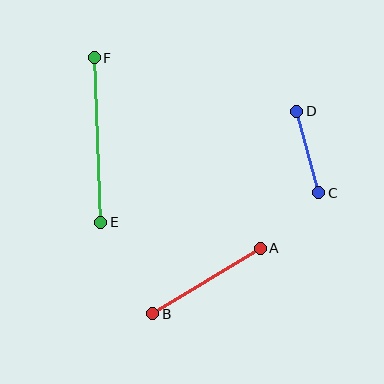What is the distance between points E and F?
The distance is approximately 165 pixels.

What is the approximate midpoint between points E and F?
The midpoint is at approximately (97, 140) pixels.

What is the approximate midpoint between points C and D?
The midpoint is at approximately (308, 152) pixels.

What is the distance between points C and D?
The distance is approximately 84 pixels.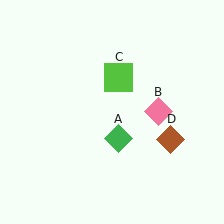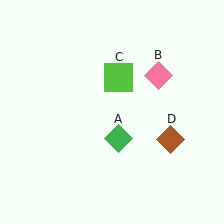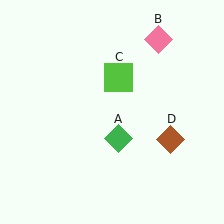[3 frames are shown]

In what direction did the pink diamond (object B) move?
The pink diamond (object B) moved up.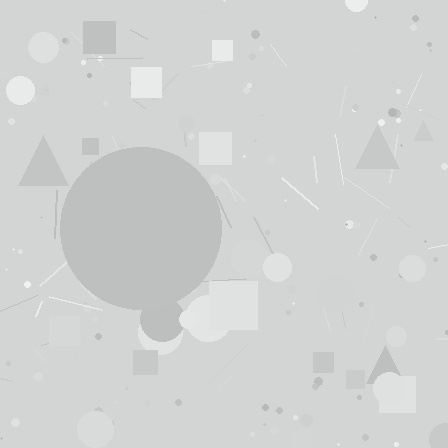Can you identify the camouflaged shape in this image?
The camouflaged shape is a circle.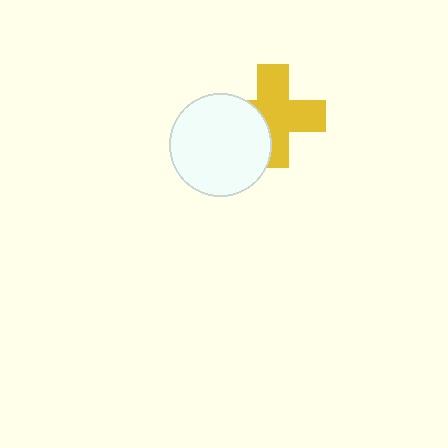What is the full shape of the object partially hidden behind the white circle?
The partially hidden object is a yellow cross.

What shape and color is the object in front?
The object in front is a white circle.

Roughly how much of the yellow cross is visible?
Most of it is visible (roughly 69%).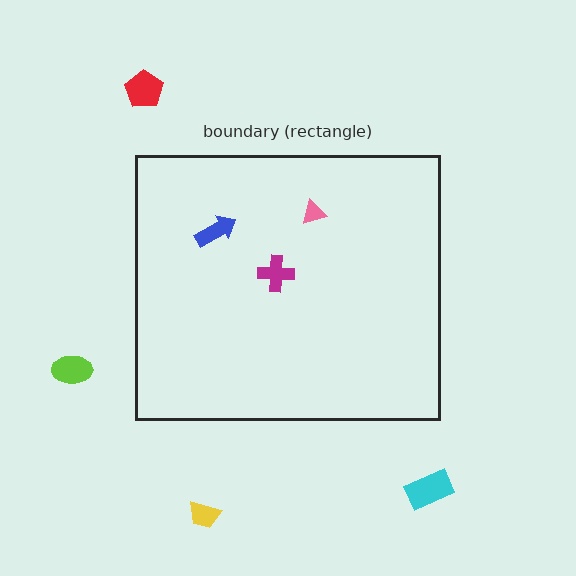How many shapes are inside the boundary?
3 inside, 4 outside.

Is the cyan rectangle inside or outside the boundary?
Outside.